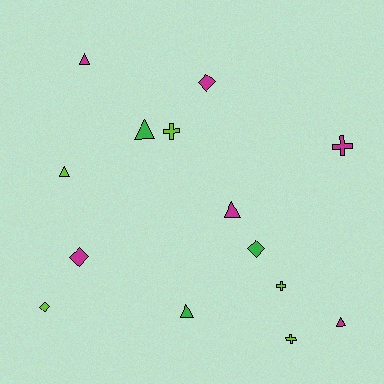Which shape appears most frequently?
Triangle, with 6 objects.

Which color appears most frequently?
Magenta, with 6 objects.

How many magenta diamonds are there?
There are 2 magenta diamonds.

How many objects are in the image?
There are 14 objects.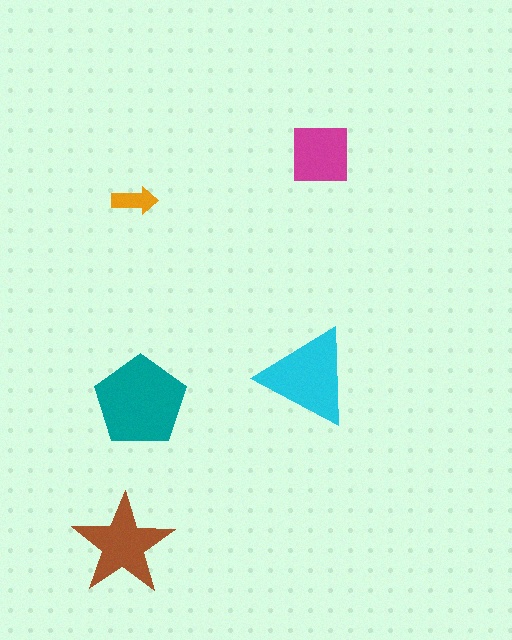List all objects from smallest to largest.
The orange arrow, the magenta square, the brown star, the cyan triangle, the teal pentagon.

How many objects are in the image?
There are 5 objects in the image.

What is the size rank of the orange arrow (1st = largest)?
5th.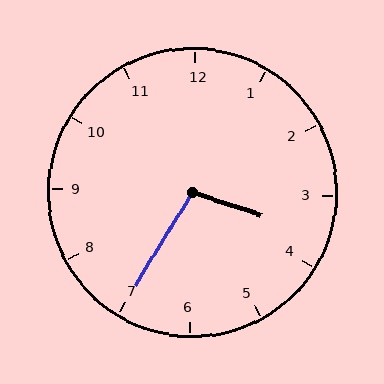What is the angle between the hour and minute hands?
Approximately 102 degrees.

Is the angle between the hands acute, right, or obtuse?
It is obtuse.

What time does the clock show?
3:35.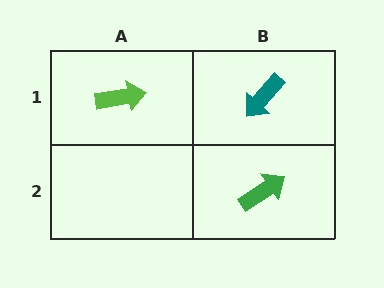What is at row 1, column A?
A lime arrow.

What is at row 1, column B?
A teal arrow.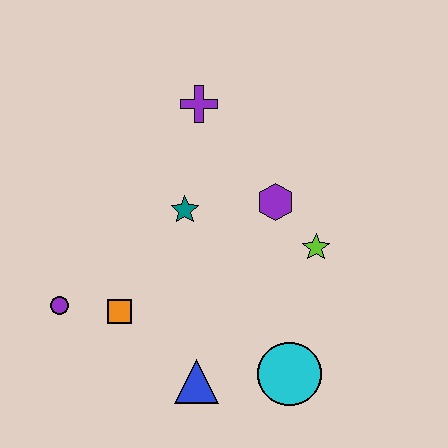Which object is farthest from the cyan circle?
The purple cross is farthest from the cyan circle.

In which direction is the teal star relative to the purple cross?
The teal star is below the purple cross.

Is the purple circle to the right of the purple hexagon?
No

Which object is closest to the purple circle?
The orange square is closest to the purple circle.